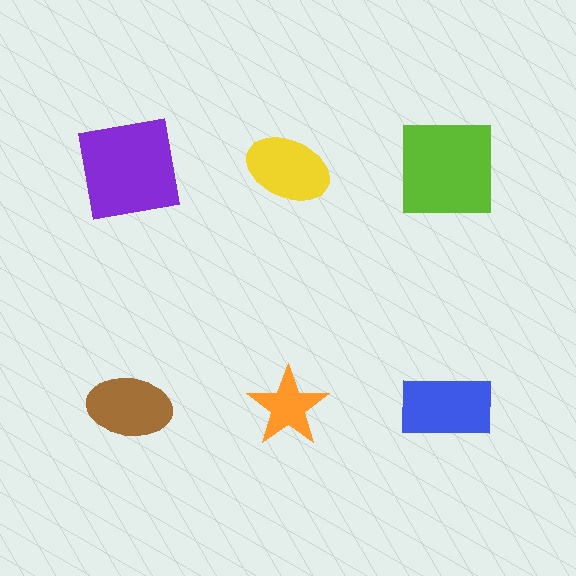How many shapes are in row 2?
3 shapes.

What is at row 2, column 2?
An orange star.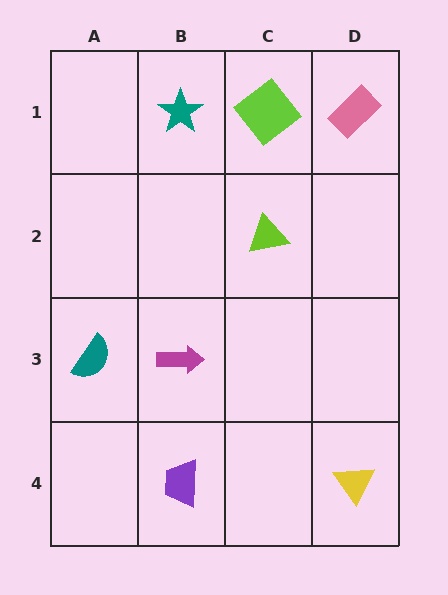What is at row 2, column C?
A lime triangle.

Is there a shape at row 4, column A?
No, that cell is empty.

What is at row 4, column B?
A purple trapezoid.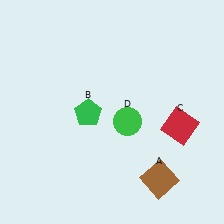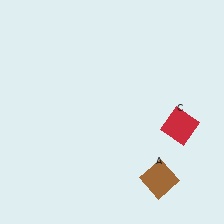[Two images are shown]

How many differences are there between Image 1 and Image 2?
There are 2 differences between the two images.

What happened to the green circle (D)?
The green circle (D) was removed in Image 2. It was in the bottom-right area of Image 1.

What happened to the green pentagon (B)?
The green pentagon (B) was removed in Image 2. It was in the bottom-left area of Image 1.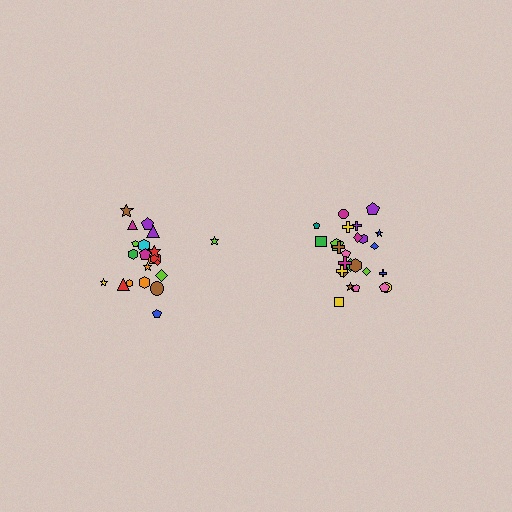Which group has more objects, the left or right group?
The right group.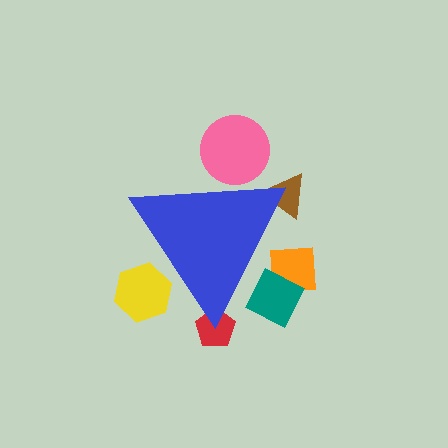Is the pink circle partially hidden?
Yes, the pink circle is partially hidden behind the blue triangle.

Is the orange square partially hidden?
Yes, the orange square is partially hidden behind the blue triangle.